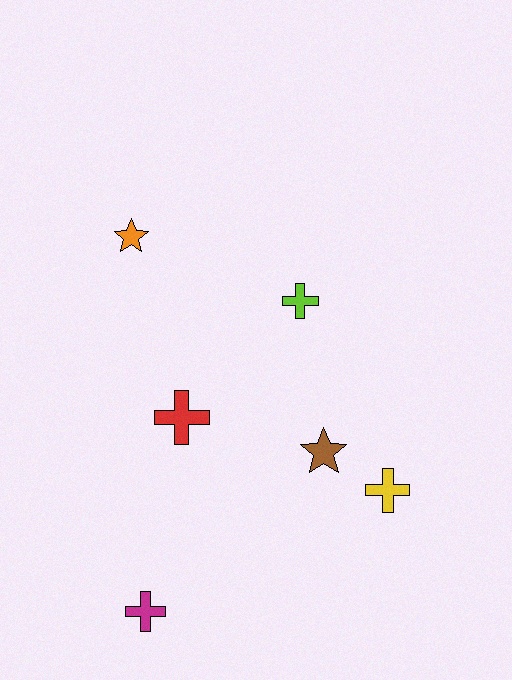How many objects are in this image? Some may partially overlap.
There are 6 objects.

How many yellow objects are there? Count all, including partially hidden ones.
There is 1 yellow object.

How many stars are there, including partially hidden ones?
There are 2 stars.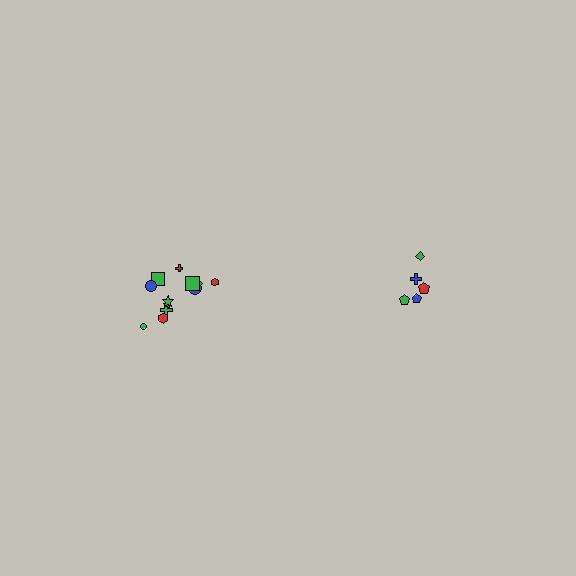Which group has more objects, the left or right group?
The left group.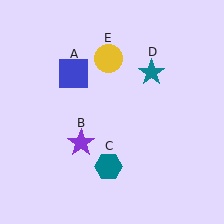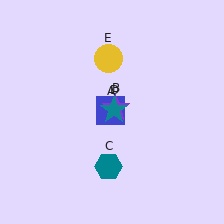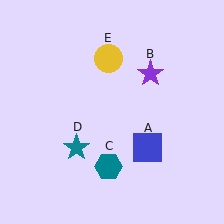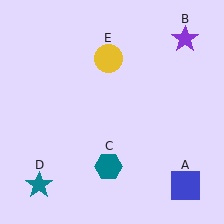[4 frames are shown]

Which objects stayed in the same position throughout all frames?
Teal hexagon (object C) and yellow circle (object E) remained stationary.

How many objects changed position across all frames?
3 objects changed position: blue square (object A), purple star (object B), teal star (object D).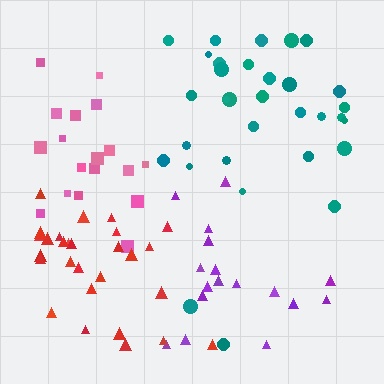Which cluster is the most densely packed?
Red.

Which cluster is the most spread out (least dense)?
Purple.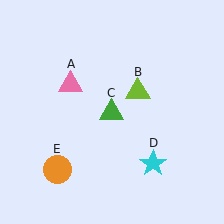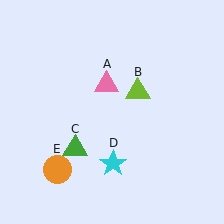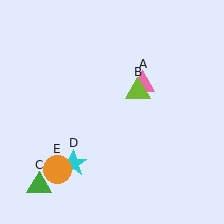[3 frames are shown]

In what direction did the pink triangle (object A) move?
The pink triangle (object A) moved right.